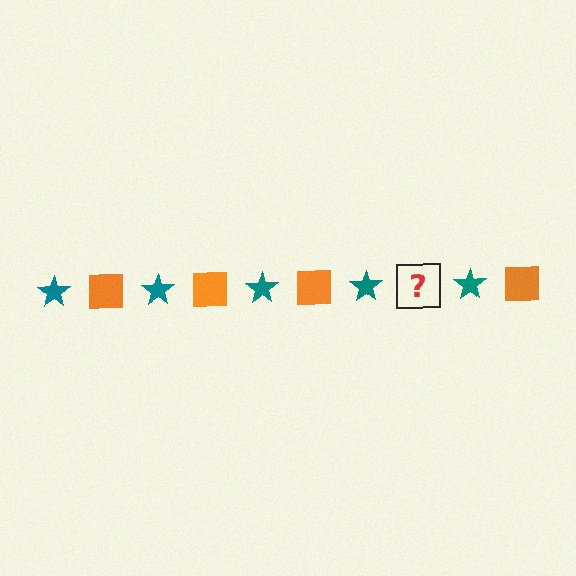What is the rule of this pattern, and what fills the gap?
The rule is that the pattern alternates between teal star and orange square. The gap should be filled with an orange square.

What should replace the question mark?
The question mark should be replaced with an orange square.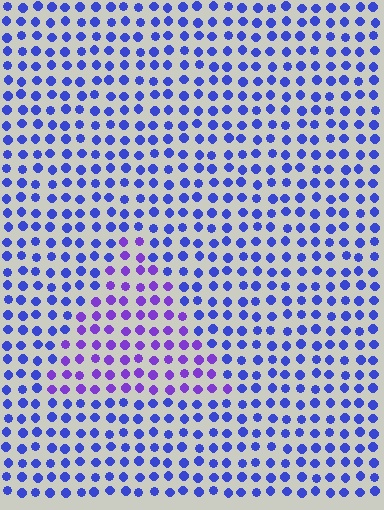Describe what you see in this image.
The image is filled with small blue elements in a uniform arrangement. A triangle-shaped region is visible where the elements are tinted to a slightly different hue, forming a subtle color boundary.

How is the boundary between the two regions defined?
The boundary is defined purely by a slight shift in hue (about 34 degrees). Spacing, size, and orientation are identical on both sides.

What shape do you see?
I see a triangle.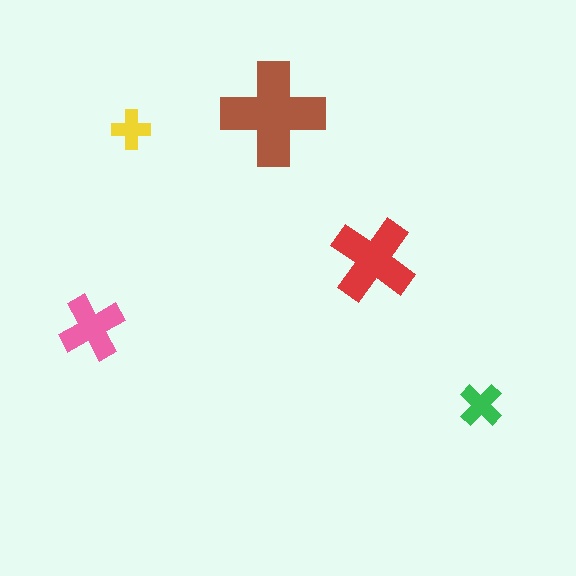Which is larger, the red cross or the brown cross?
The brown one.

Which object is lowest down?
The green cross is bottommost.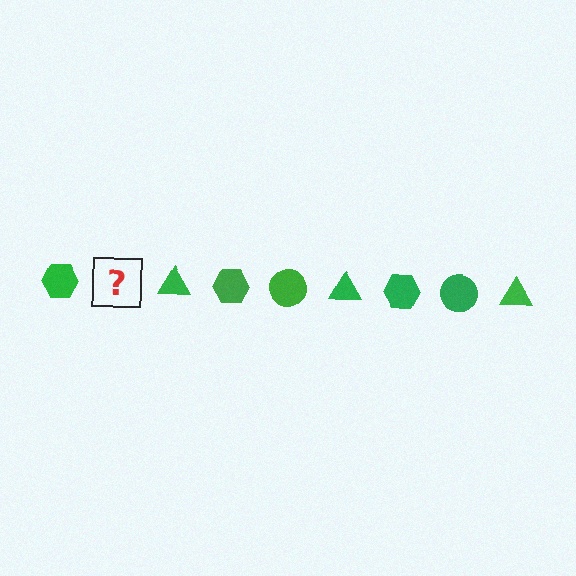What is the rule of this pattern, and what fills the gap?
The rule is that the pattern cycles through hexagon, circle, triangle shapes in green. The gap should be filled with a green circle.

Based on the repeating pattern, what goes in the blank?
The blank should be a green circle.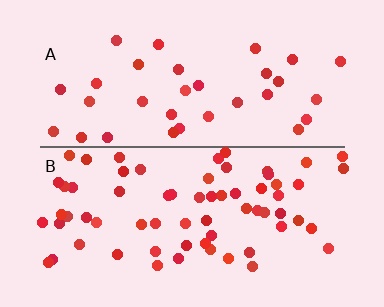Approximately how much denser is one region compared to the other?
Approximately 2.0× — region B over region A.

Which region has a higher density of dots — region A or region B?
B (the bottom).